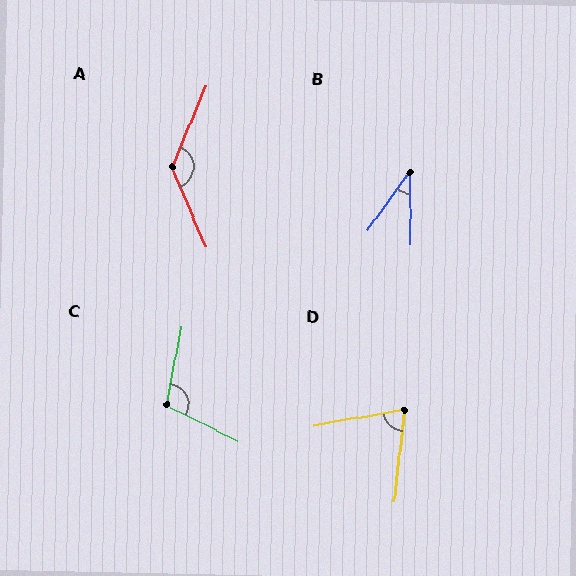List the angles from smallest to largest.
B (36°), D (74°), C (106°), A (134°).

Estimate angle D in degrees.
Approximately 74 degrees.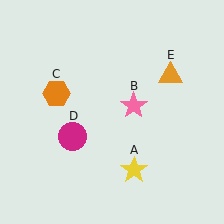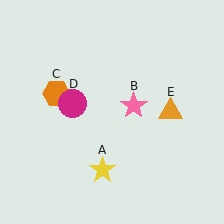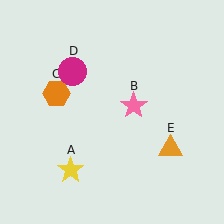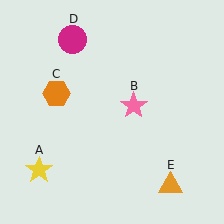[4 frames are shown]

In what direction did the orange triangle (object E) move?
The orange triangle (object E) moved down.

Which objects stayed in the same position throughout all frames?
Pink star (object B) and orange hexagon (object C) remained stationary.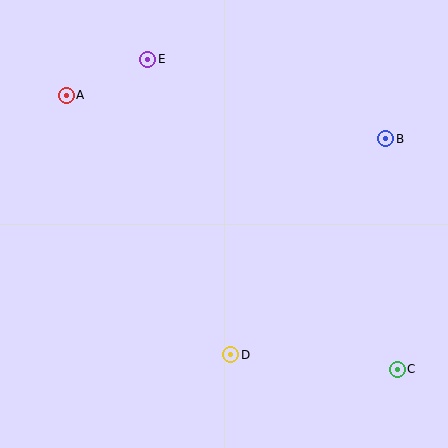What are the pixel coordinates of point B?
Point B is at (386, 139).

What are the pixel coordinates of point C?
Point C is at (397, 369).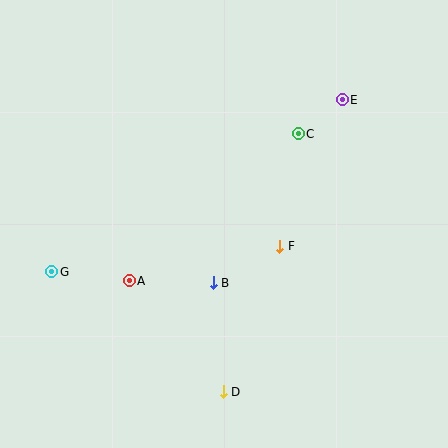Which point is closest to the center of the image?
Point B at (213, 283) is closest to the center.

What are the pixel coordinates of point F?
Point F is at (280, 246).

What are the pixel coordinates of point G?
Point G is at (52, 272).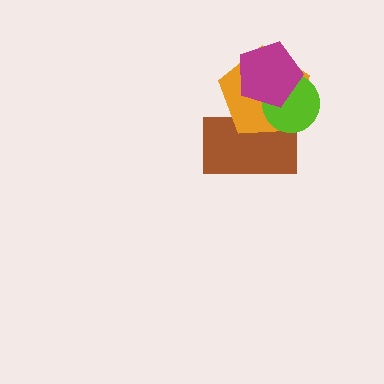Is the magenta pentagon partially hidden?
No, no other shape covers it.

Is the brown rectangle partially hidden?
Yes, it is partially covered by another shape.